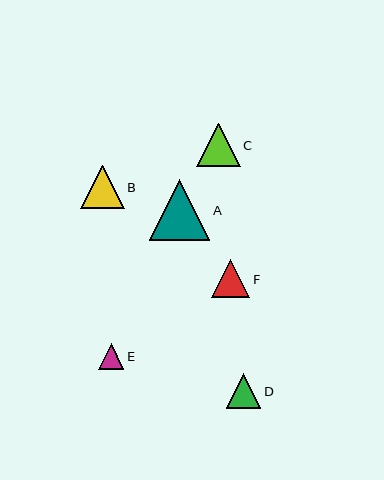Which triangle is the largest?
Triangle A is the largest with a size of approximately 61 pixels.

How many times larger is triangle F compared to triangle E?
Triangle F is approximately 1.5 times the size of triangle E.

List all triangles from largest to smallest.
From largest to smallest: A, C, B, F, D, E.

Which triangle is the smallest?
Triangle E is the smallest with a size of approximately 25 pixels.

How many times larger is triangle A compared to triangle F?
Triangle A is approximately 1.6 times the size of triangle F.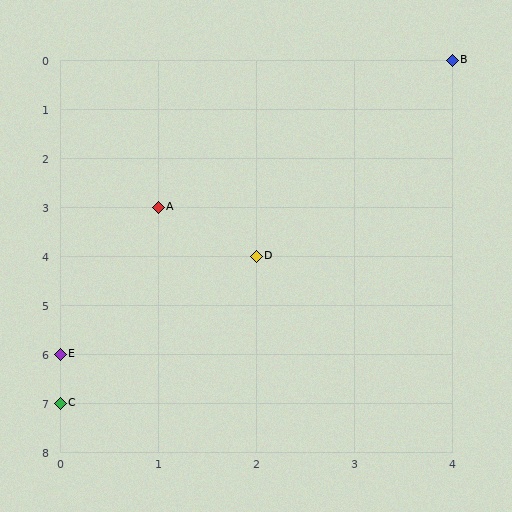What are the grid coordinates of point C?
Point C is at grid coordinates (0, 7).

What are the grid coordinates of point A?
Point A is at grid coordinates (1, 3).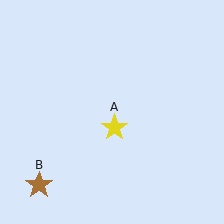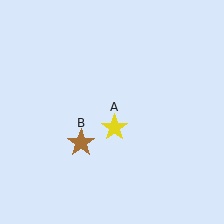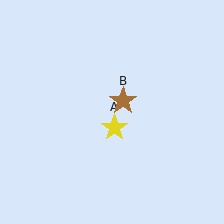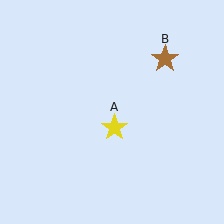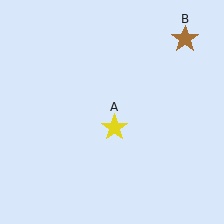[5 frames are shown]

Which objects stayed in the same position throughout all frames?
Yellow star (object A) remained stationary.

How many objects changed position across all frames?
1 object changed position: brown star (object B).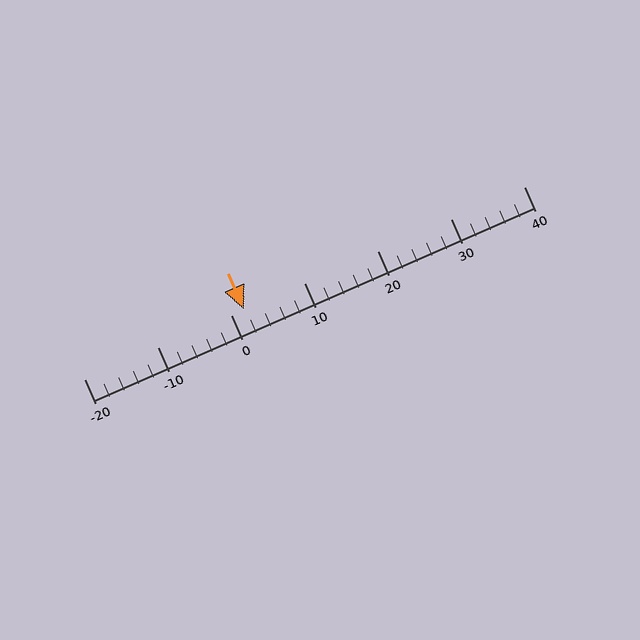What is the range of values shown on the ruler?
The ruler shows values from -20 to 40.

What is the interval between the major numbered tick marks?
The major tick marks are spaced 10 units apart.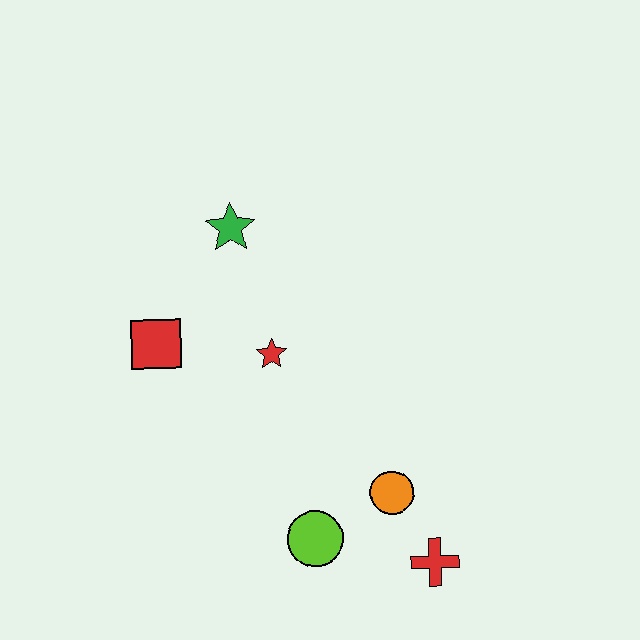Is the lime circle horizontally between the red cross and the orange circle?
No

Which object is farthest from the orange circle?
The green star is farthest from the orange circle.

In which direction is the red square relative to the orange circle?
The red square is to the left of the orange circle.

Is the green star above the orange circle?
Yes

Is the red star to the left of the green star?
No